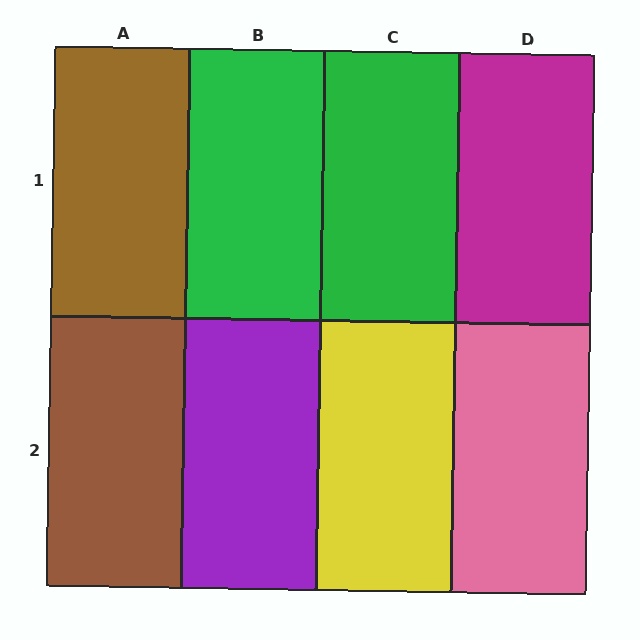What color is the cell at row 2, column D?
Pink.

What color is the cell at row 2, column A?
Brown.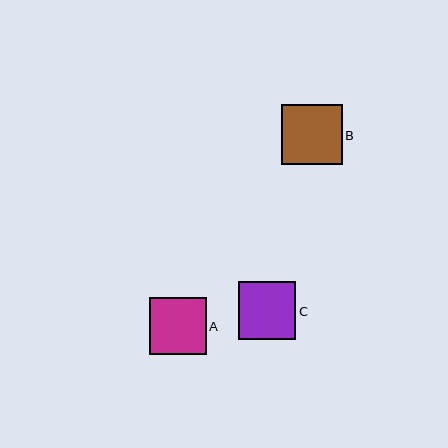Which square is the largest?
Square B is the largest with a size of approximately 60 pixels.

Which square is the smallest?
Square A is the smallest with a size of approximately 57 pixels.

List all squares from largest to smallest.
From largest to smallest: B, C, A.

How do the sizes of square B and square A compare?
Square B and square A are approximately the same size.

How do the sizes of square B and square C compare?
Square B and square C are approximately the same size.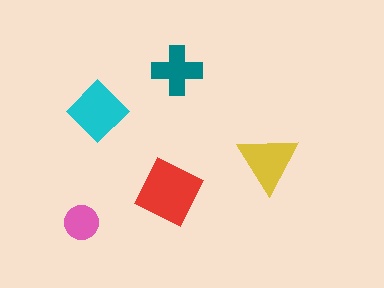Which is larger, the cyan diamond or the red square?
The red square.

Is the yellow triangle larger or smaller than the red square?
Smaller.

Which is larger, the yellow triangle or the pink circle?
The yellow triangle.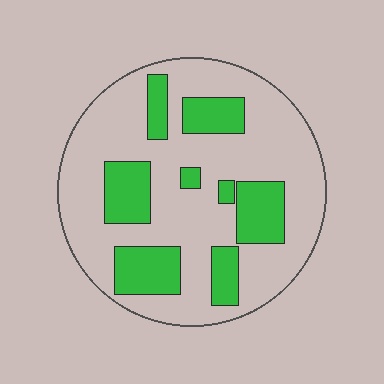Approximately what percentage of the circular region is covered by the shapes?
Approximately 25%.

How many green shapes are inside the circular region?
8.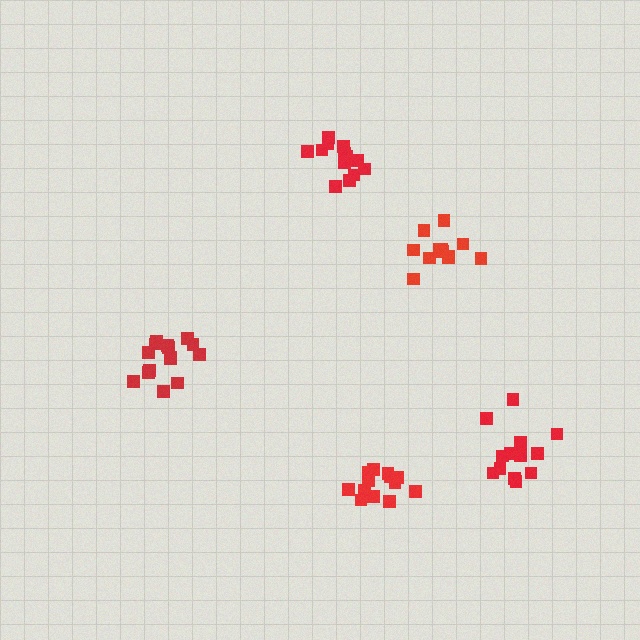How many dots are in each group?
Group 1: 13 dots, Group 2: 13 dots, Group 3: 15 dots, Group 4: 12 dots, Group 5: 13 dots (66 total).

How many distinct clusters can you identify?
There are 5 distinct clusters.